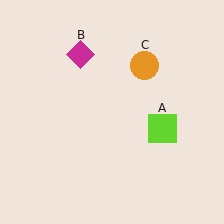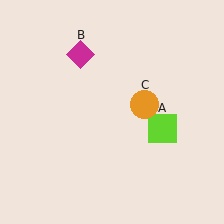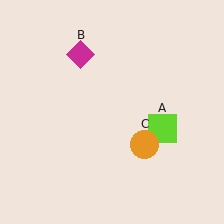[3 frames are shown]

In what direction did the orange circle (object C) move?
The orange circle (object C) moved down.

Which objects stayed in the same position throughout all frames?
Lime square (object A) and magenta diamond (object B) remained stationary.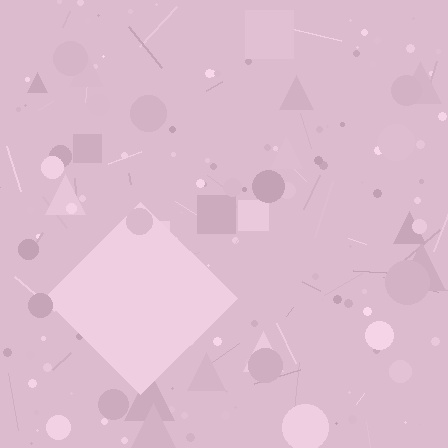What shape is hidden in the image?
A diamond is hidden in the image.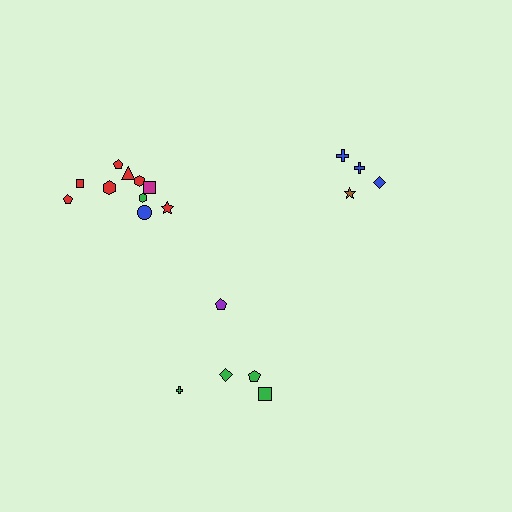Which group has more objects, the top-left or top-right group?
The top-left group.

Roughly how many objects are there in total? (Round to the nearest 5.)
Roughly 20 objects in total.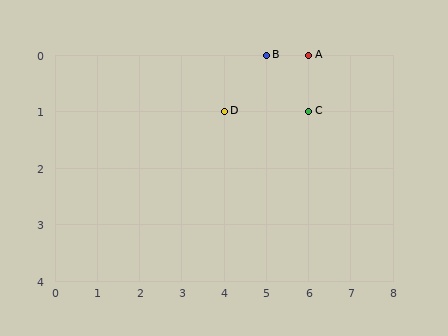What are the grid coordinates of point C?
Point C is at grid coordinates (6, 1).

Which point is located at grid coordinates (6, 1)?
Point C is at (6, 1).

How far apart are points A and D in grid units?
Points A and D are 2 columns and 1 row apart (about 2.2 grid units diagonally).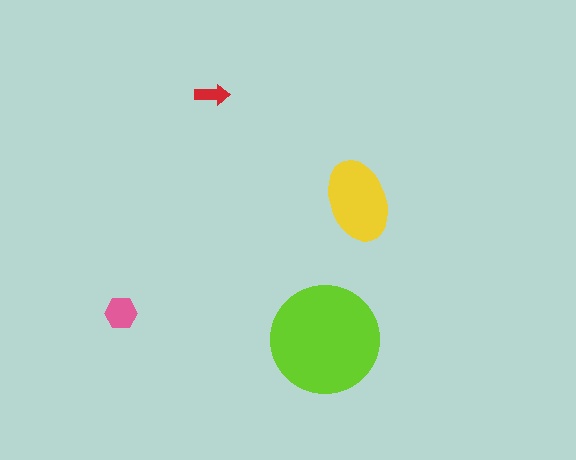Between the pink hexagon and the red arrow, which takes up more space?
The pink hexagon.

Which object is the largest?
The lime circle.